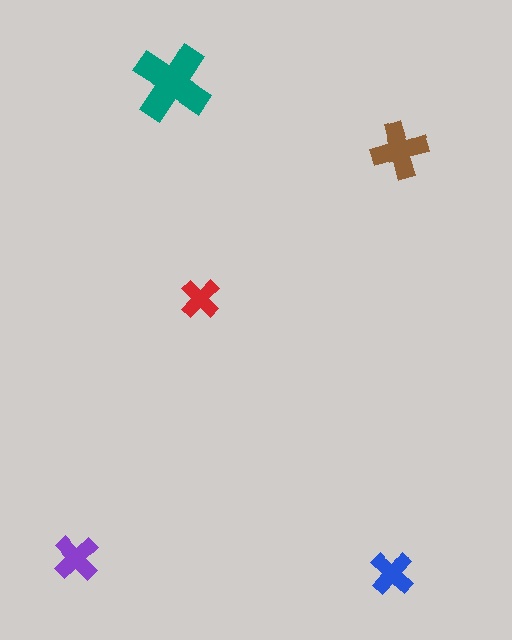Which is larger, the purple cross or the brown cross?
The brown one.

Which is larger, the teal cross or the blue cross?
The teal one.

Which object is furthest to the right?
The blue cross is rightmost.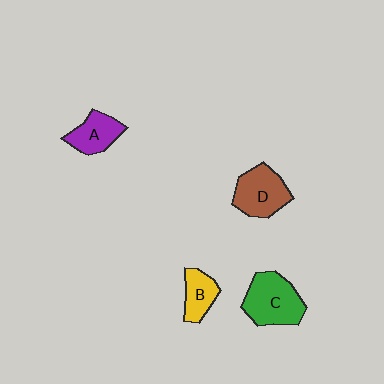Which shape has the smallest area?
Shape B (yellow).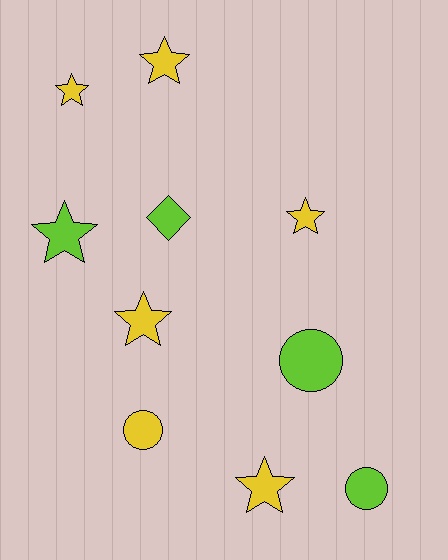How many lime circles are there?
There are 2 lime circles.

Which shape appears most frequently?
Star, with 6 objects.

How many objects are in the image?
There are 10 objects.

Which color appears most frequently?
Yellow, with 6 objects.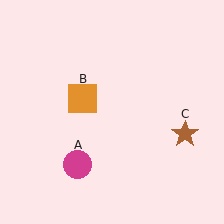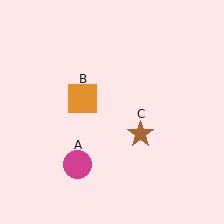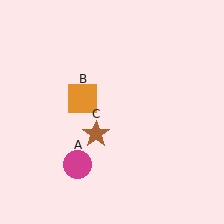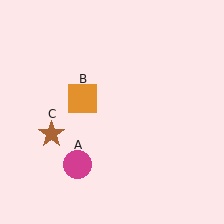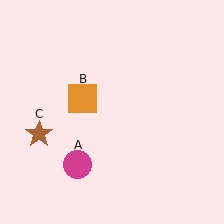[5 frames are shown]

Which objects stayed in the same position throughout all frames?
Magenta circle (object A) and orange square (object B) remained stationary.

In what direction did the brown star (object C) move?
The brown star (object C) moved left.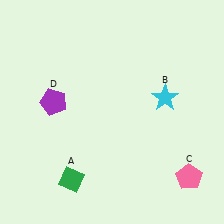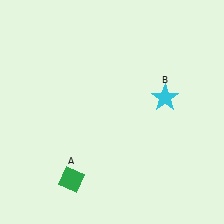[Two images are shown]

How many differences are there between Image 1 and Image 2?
There are 2 differences between the two images.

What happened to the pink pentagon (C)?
The pink pentagon (C) was removed in Image 2. It was in the bottom-right area of Image 1.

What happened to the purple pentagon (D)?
The purple pentagon (D) was removed in Image 2. It was in the top-left area of Image 1.